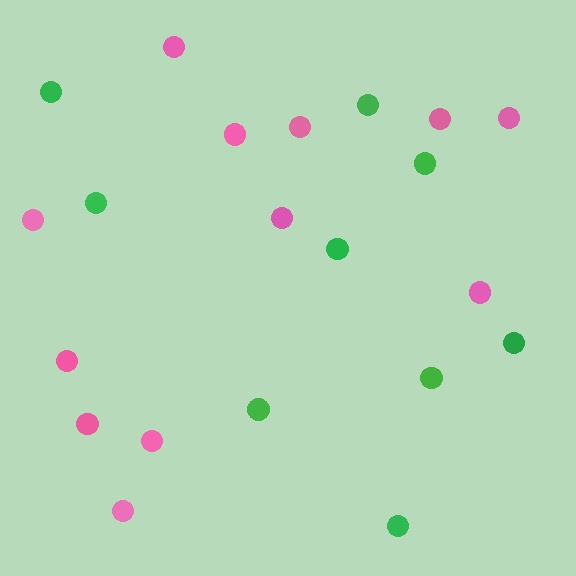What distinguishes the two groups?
There are 2 groups: one group of pink circles (12) and one group of green circles (9).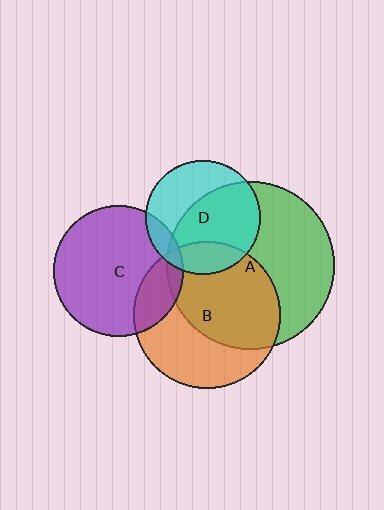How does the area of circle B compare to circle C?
Approximately 1.3 times.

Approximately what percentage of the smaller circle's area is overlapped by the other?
Approximately 5%.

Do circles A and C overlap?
Yes.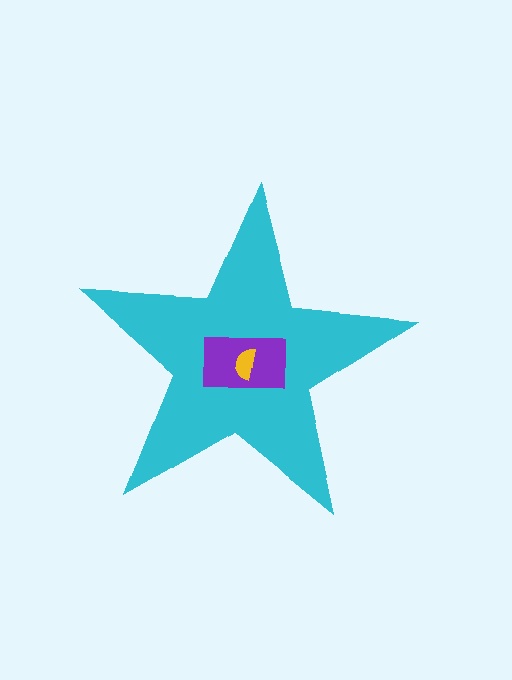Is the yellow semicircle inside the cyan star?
Yes.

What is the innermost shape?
The yellow semicircle.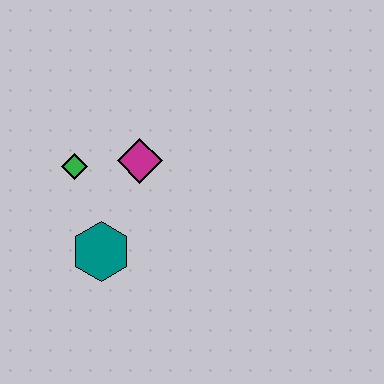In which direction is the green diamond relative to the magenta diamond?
The green diamond is to the left of the magenta diamond.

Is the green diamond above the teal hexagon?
Yes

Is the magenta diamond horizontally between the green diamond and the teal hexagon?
No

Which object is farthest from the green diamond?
The teal hexagon is farthest from the green diamond.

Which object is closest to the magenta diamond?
The green diamond is closest to the magenta diamond.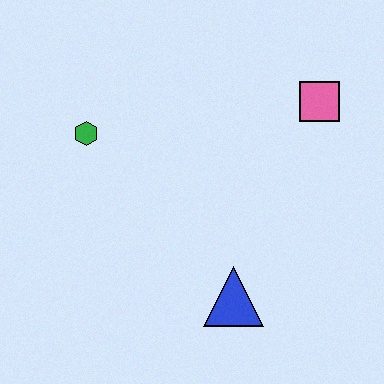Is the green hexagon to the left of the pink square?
Yes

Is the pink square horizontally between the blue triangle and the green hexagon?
No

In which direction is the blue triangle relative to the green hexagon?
The blue triangle is below the green hexagon.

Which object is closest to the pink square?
The blue triangle is closest to the pink square.